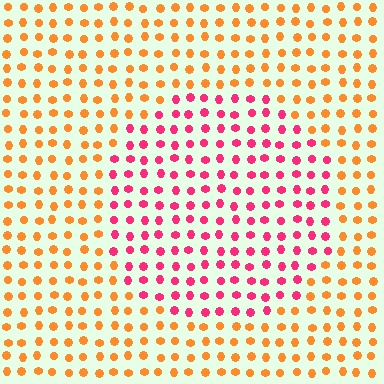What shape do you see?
I see a circle.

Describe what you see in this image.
The image is filled with small orange elements in a uniform arrangement. A circle-shaped region is visible where the elements are tinted to a slightly different hue, forming a subtle color boundary.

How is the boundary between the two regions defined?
The boundary is defined purely by a slight shift in hue (about 51 degrees). Spacing, size, and orientation are identical on both sides.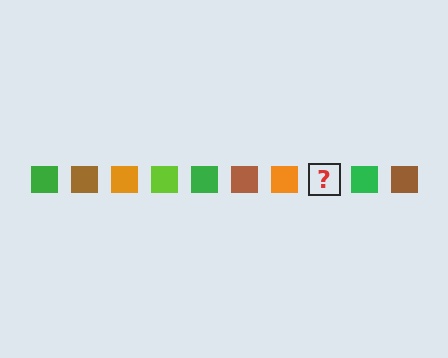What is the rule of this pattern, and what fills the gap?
The rule is that the pattern cycles through green, brown, orange, lime squares. The gap should be filled with a lime square.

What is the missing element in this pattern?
The missing element is a lime square.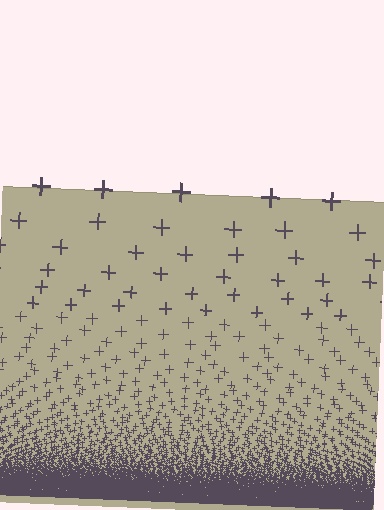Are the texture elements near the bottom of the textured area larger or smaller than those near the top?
Smaller. The gradient is inverted — elements near the bottom are smaller and denser.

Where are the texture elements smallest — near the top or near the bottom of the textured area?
Near the bottom.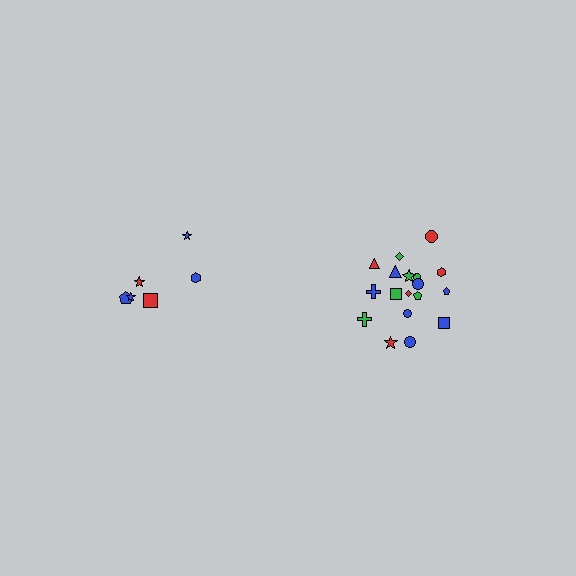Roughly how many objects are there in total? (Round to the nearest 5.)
Roughly 25 objects in total.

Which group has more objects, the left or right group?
The right group.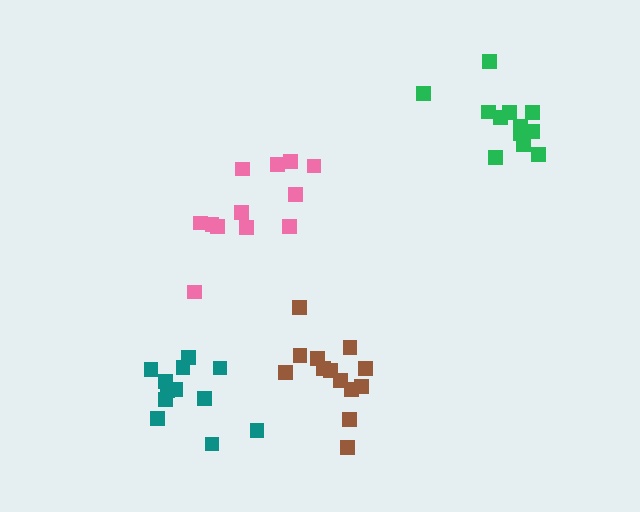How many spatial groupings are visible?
There are 4 spatial groupings.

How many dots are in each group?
Group 1: 12 dots, Group 2: 12 dots, Group 3: 12 dots, Group 4: 13 dots (49 total).